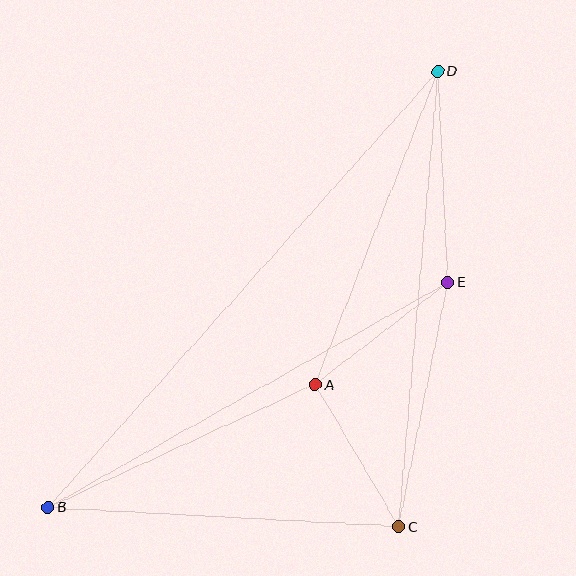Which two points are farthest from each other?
Points B and D are farthest from each other.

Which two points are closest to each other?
Points A and C are closest to each other.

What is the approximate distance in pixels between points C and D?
The distance between C and D is approximately 457 pixels.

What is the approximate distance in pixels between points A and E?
The distance between A and E is approximately 168 pixels.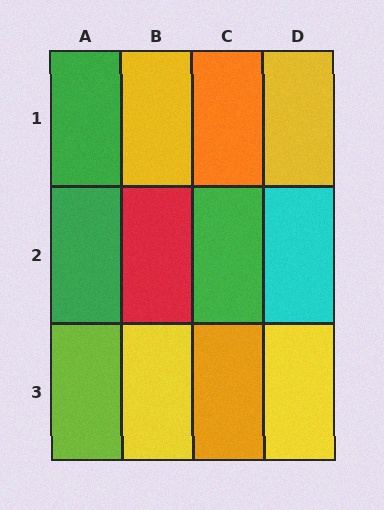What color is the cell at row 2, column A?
Green.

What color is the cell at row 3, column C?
Orange.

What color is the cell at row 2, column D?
Cyan.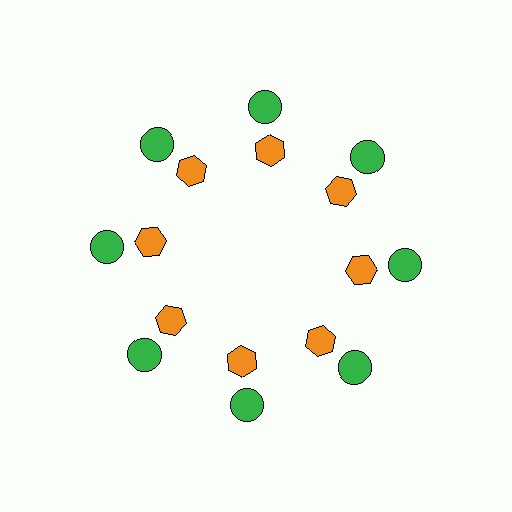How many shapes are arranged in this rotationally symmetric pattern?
There are 16 shapes, arranged in 8 groups of 2.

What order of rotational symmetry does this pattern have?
This pattern has 8-fold rotational symmetry.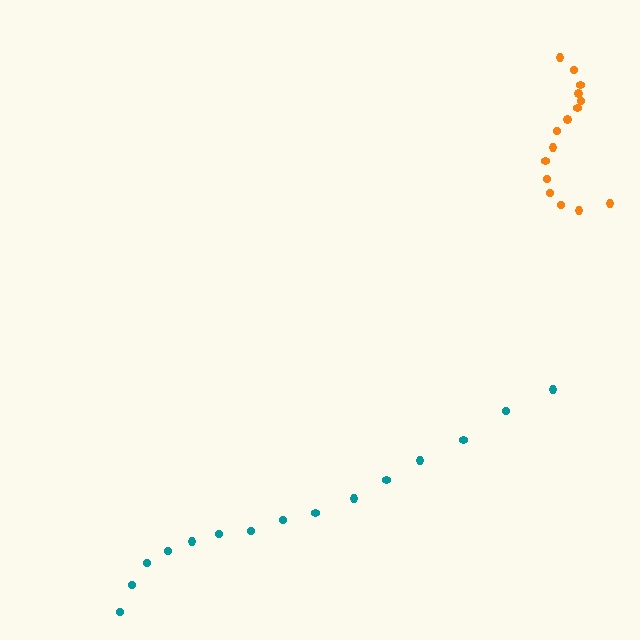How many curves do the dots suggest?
There are 2 distinct paths.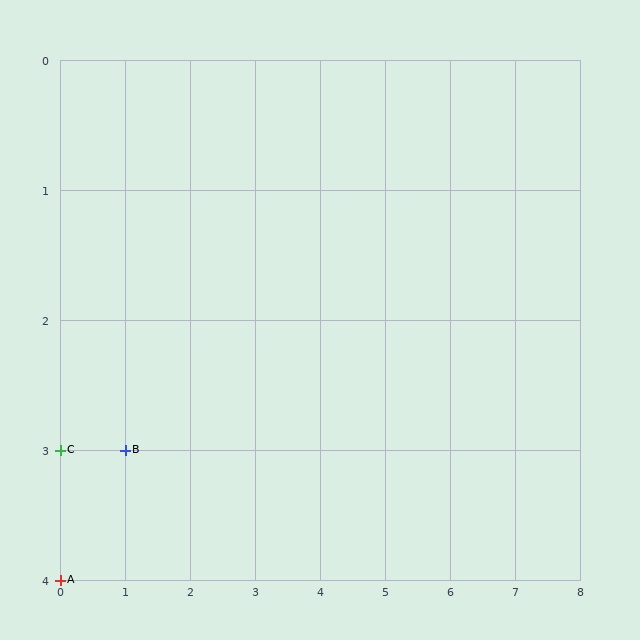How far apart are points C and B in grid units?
Points C and B are 1 column apart.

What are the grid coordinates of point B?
Point B is at grid coordinates (1, 3).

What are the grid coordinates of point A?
Point A is at grid coordinates (0, 4).